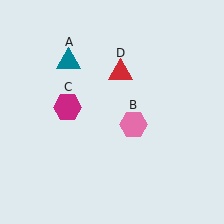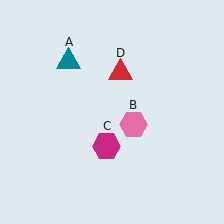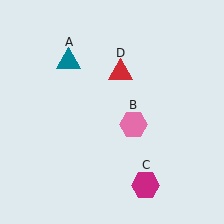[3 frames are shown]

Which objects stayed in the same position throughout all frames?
Teal triangle (object A) and pink hexagon (object B) and red triangle (object D) remained stationary.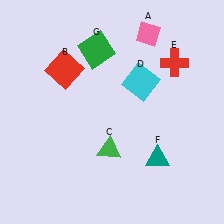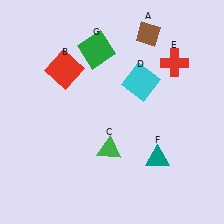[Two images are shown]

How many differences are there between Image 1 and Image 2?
There is 1 difference between the two images.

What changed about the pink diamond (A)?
In Image 1, A is pink. In Image 2, it changed to brown.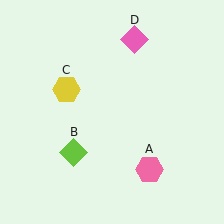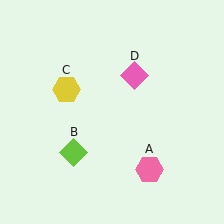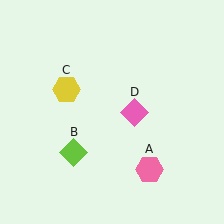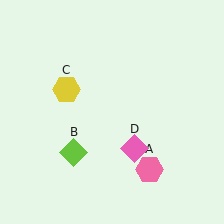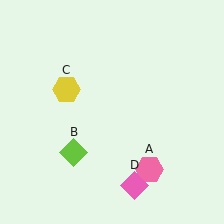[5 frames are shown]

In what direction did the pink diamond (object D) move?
The pink diamond (object D) moved down.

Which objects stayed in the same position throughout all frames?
Pink hexagon (object A) and lime diamond (object B) and yellow hexagon (object C) remained stationary.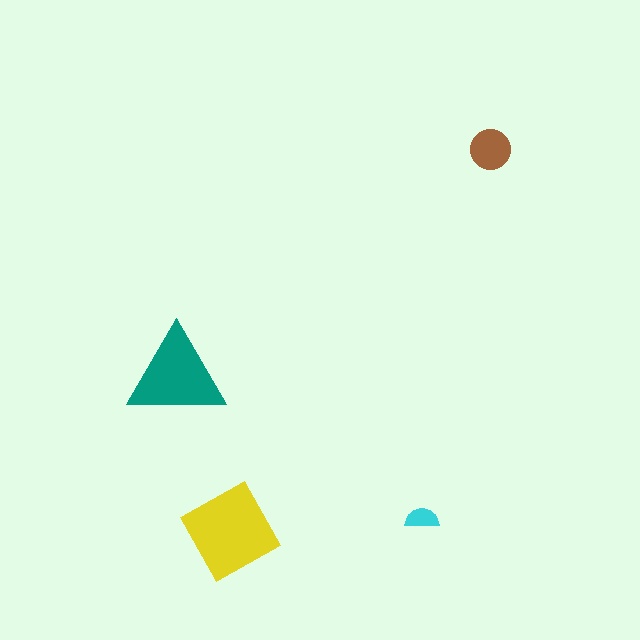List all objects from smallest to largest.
The cyan semicircle, the brown circle, the teal triangle, the yellow diamond.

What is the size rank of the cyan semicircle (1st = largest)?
4th.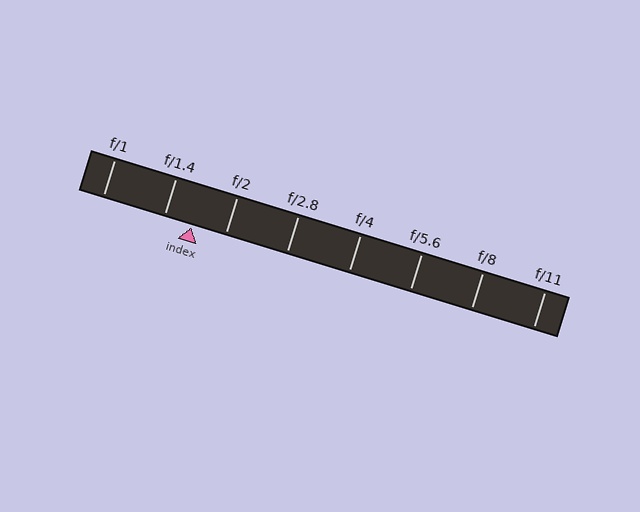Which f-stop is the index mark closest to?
The index mark is closest to f/1.4.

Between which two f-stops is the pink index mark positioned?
The index mark is between f/1.4 and f/2.